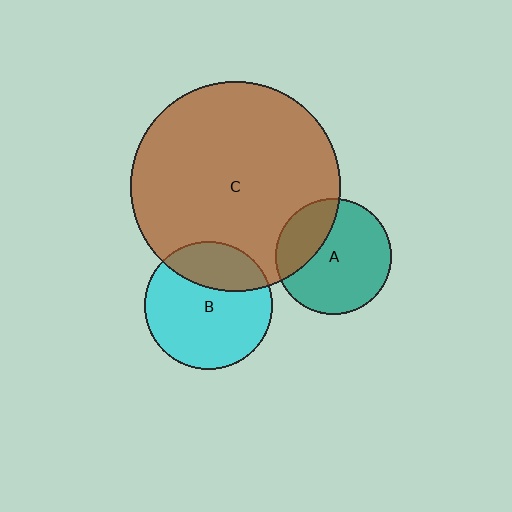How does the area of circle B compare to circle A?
Approximately 1.2 times.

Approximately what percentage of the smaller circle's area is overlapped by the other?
Approximately 30%.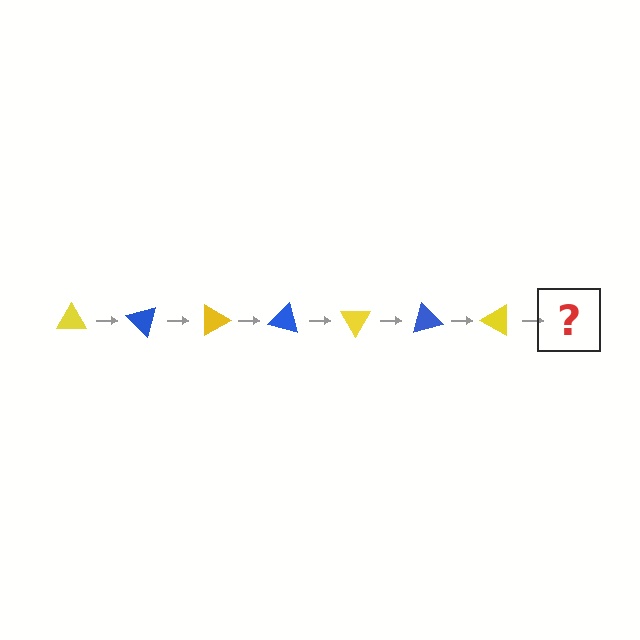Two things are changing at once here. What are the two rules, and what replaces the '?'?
The two rules are that it rotates 45 degrees each step and the color cycles through yellow and blue. The '?' should be a blue triangle, rotated 315 degrees from the start.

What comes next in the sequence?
The next element should be a blue triangle, rotated 315 degrees from the start.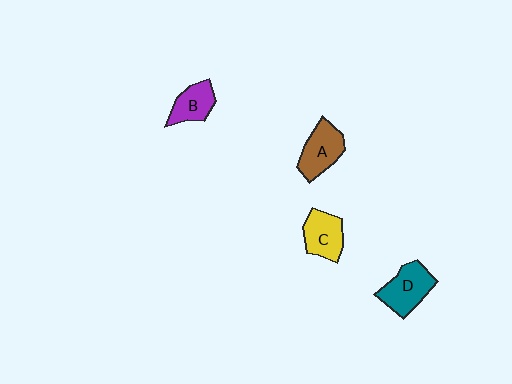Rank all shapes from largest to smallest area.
From largest to smallest: D (teal), A (brown), C (yellow), B (purple).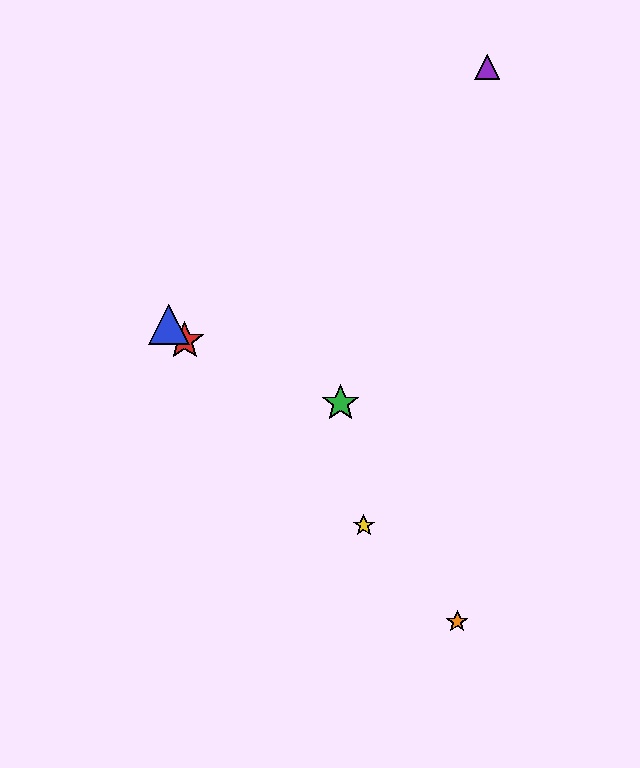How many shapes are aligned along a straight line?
4 shapes (the red star, the blue triangle, the yellow star, the orange star) are aligned along a straight line.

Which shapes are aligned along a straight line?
The red star, the blue triangle, the yellow star, the orange star are aligned along a straight line.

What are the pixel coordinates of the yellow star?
The yellow star is at (364, 525).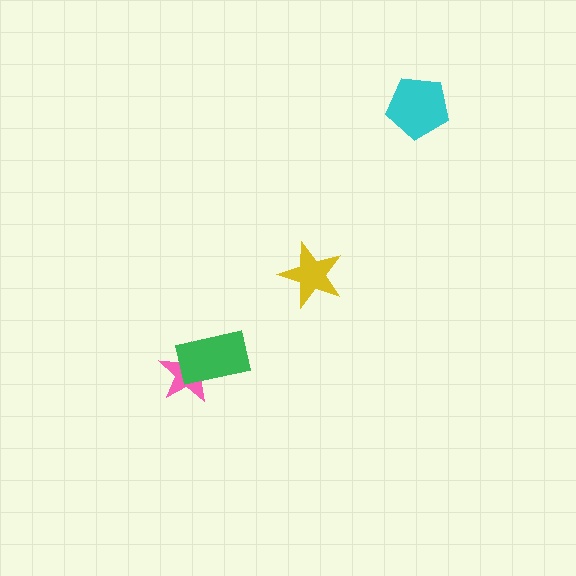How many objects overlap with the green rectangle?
1 object overlaps with the green rectangle.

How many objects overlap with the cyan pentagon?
0 objects overlap with the cyan pentagon.